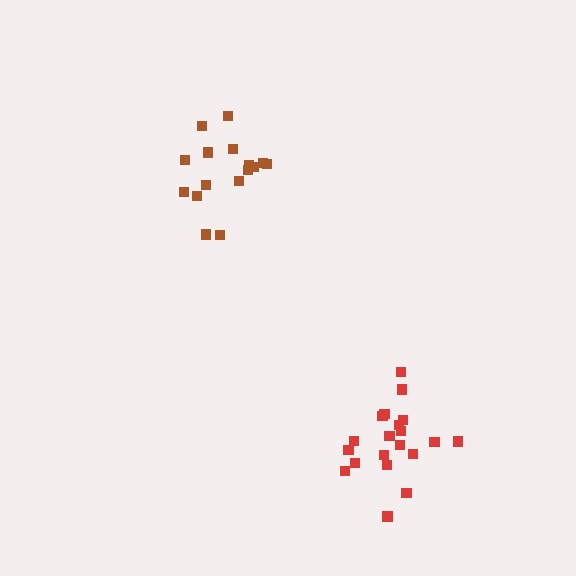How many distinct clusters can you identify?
There are 2 distinct clusters.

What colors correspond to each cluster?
The clusters are colored: red, brown.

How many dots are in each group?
Group 1: 20 dots, Group 2: 16 dots (36 total).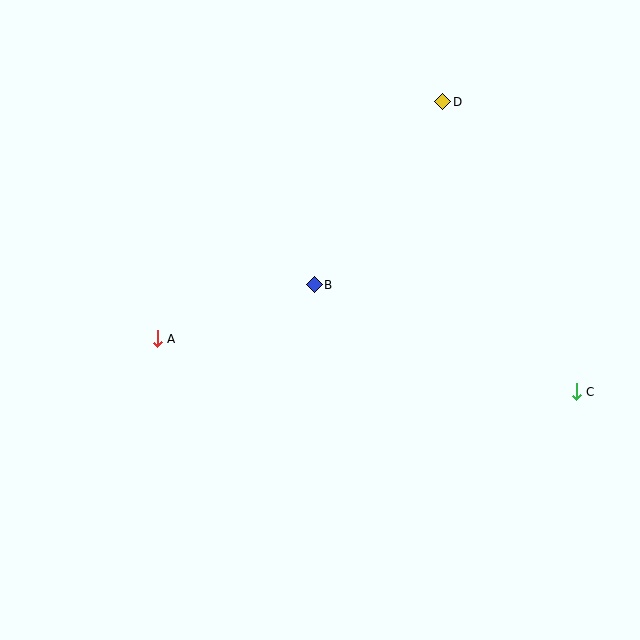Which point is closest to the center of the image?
Point B at (314, 285) is closest to the center.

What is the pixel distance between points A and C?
The distance between A and C is 422 pixels.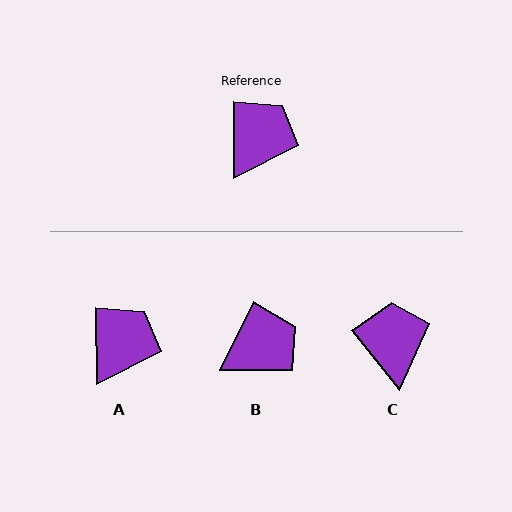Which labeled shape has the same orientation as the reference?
A.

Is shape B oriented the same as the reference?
No, it is off by about 27 degrees.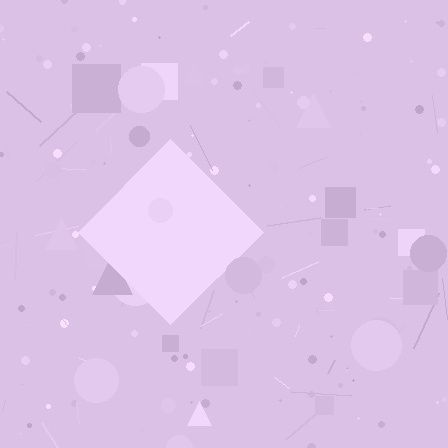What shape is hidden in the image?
A diamond is hidden in the image.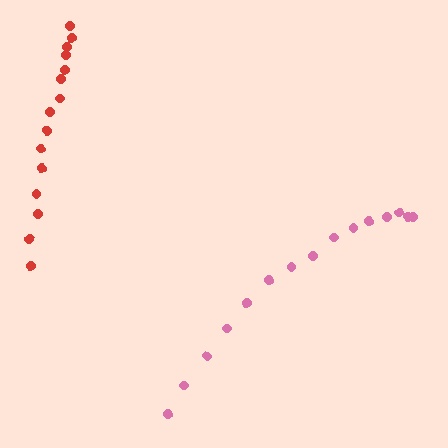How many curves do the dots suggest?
There are 2 distinct paths.